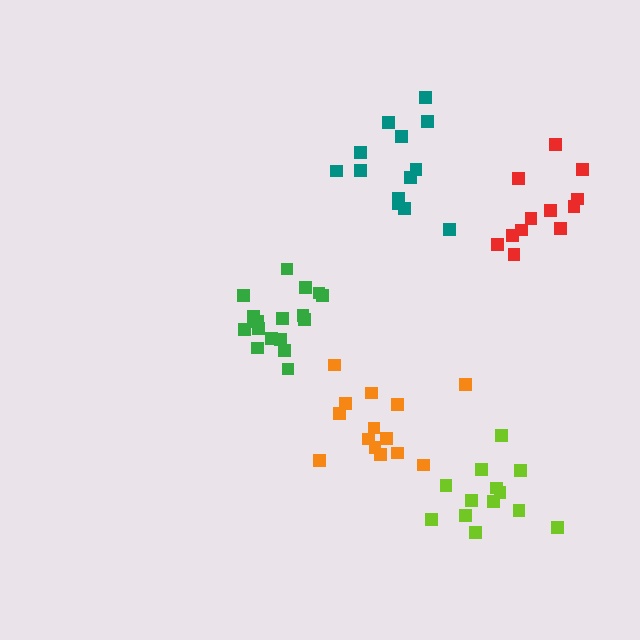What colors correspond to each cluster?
The clusters are colored: orange, lime, teal, green, red.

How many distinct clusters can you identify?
There are 5 distinct clusters.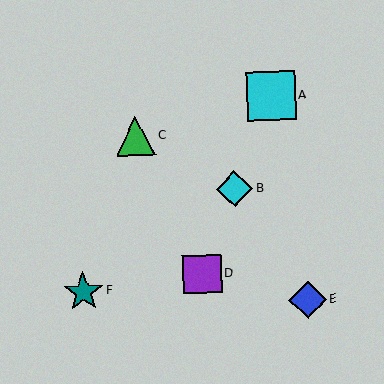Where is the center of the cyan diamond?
The center of the cyan diamond is at (235, 189).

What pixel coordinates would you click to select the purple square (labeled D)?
Click at (202, 274) to select the purple square D.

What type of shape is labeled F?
Shape F is a teal star.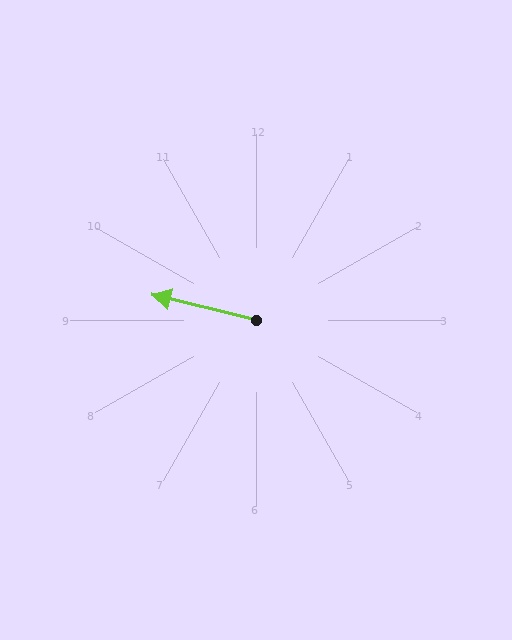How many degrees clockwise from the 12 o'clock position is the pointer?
Approximately 284 degrees.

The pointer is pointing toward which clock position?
Roughly 9 o'clock.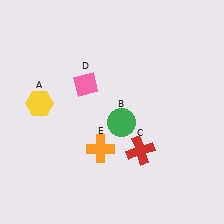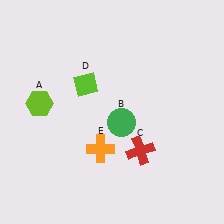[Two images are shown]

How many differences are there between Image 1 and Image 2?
There are 2 differences between the two images.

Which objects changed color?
A changed from yellow to lime. D changed from pink to lime.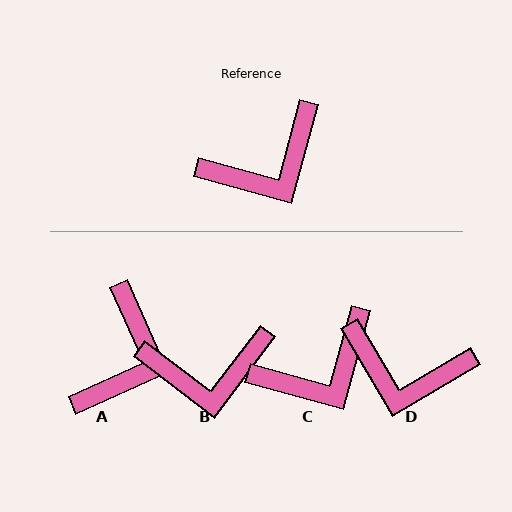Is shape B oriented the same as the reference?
No, it is off by about 22 degrees.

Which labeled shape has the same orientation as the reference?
C.